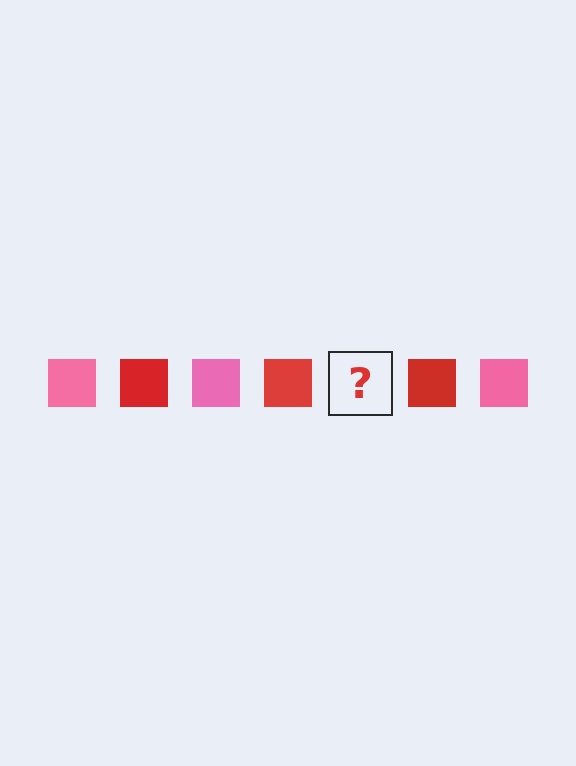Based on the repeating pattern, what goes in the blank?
The blank should be a pink square.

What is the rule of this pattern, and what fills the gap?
The rule is that the pattern cycles through pink, red squares. The gap should be filled with a pink square.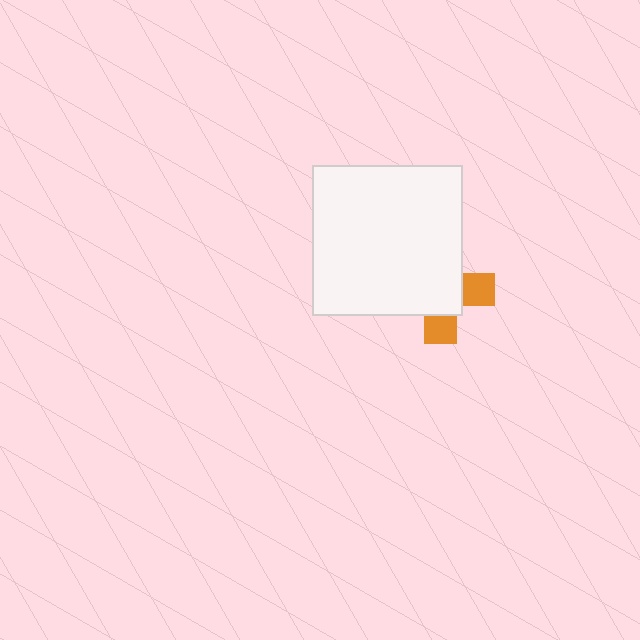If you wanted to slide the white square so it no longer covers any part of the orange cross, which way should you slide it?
Slide it toward the upper-left — that is the most direct way to separate the two shapes.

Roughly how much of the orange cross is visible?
A small part of it is visible (roughly 33%).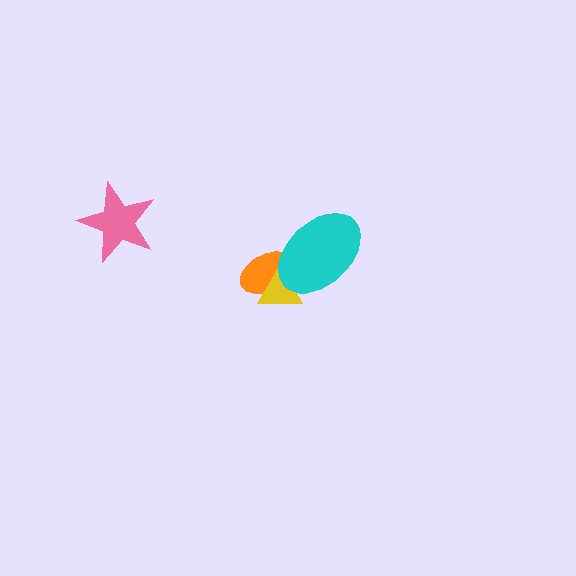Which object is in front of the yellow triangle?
The cyan ellipse is in front of the yellow triangle.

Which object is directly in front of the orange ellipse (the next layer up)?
The yellow triangle is directly in front of the orange ellipse.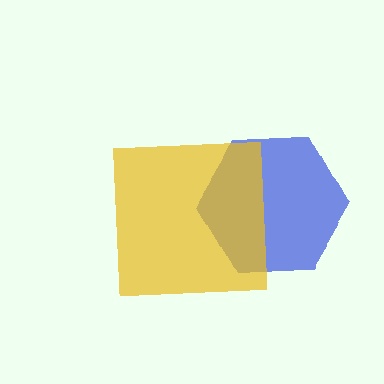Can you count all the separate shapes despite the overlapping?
Yes, there are 2 separate shapes.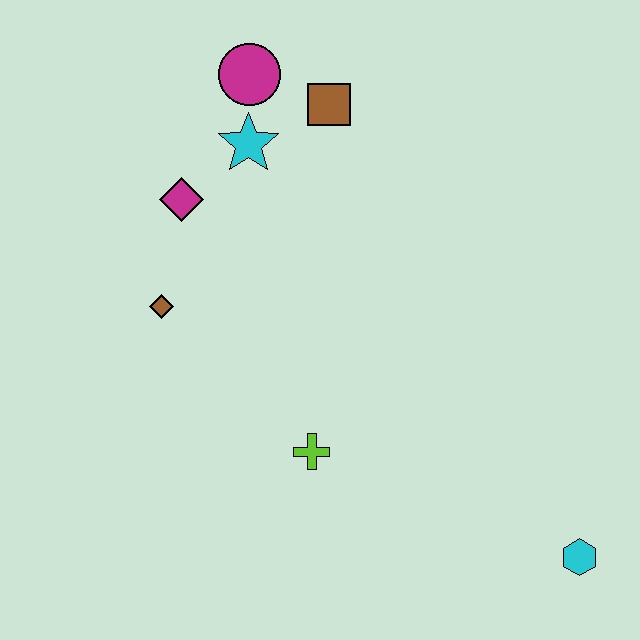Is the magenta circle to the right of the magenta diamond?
Yes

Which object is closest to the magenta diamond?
The cyan star is closest to the magenta diamond.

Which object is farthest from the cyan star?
The cyan hexagon is farthest from the cyan star.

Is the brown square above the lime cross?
Yes